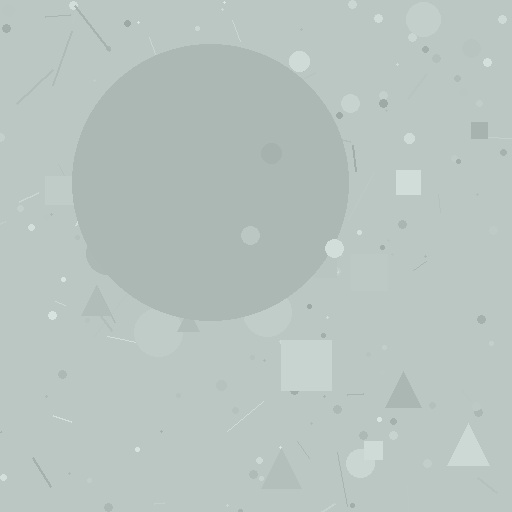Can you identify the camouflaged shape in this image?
The camouflaged shape is a circle.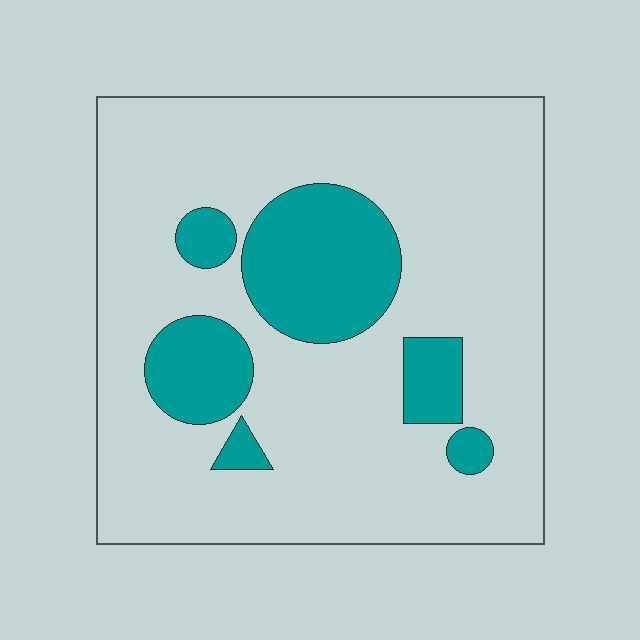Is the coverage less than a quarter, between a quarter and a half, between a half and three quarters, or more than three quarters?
Less than a quarter.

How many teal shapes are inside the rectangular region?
6.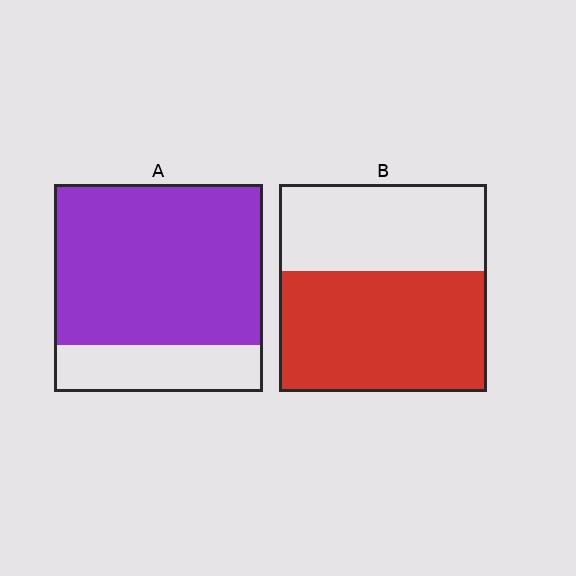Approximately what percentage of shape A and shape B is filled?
A is approximately 75% and B is approximately 60%.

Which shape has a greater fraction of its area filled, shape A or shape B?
Shape A.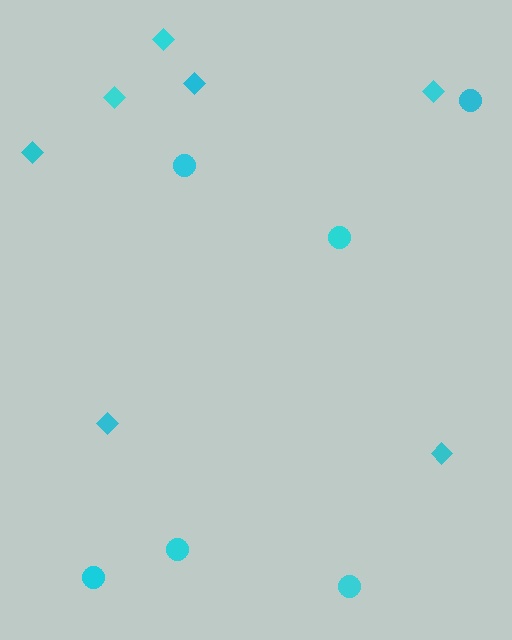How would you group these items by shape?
There are 2 groups: one group of diamonds (7) and one group of circles (6).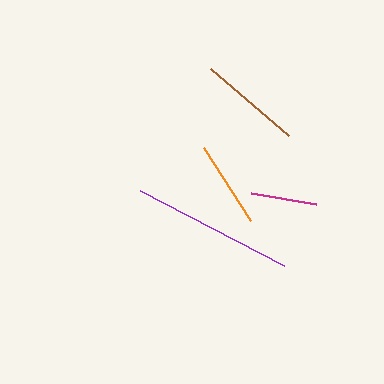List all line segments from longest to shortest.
From longest to shortest: purple, brown, orange, magenta.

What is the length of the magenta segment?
The magenta segment is approximately 65 pixels long.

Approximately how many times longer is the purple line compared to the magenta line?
The purple line is approximately 2.5 times the length of the magenta line.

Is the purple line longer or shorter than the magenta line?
The purple line is longer than the magenta line.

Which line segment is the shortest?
The magenta line is the shortest at approximately 65 pixels.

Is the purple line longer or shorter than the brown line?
The purple line is longer than the brown line.